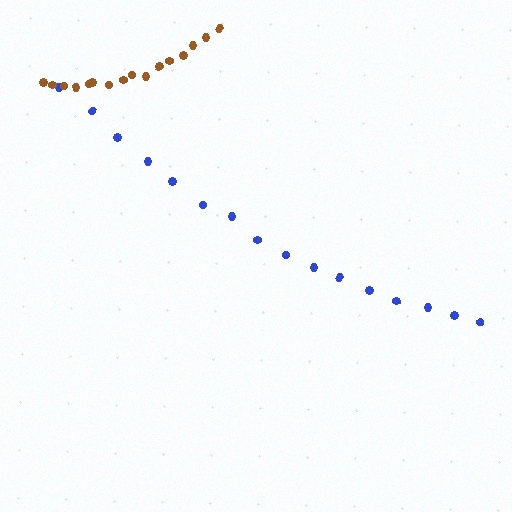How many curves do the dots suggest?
There are 2 distinct paths.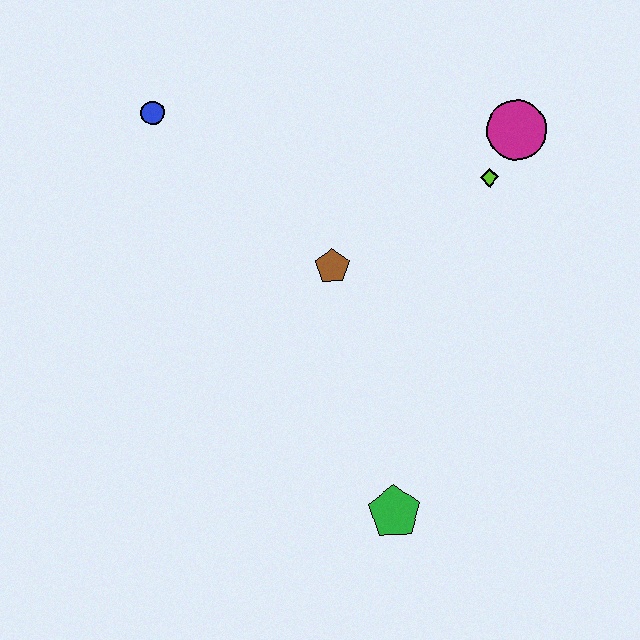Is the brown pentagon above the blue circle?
No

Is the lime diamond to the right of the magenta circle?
No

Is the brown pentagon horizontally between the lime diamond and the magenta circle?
No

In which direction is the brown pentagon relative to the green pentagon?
The brown pentagon is above the green pentagon.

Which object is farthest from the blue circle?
The green pentagon is farthest from the blue circle.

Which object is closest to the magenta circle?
The lime diamond is closest to the magenta circle.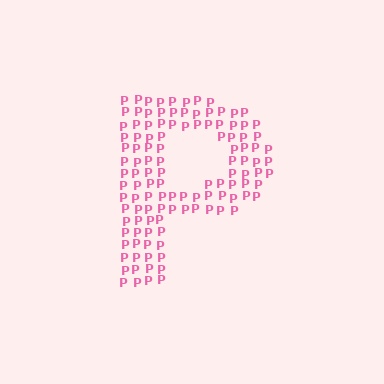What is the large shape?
The large shape is the letter P.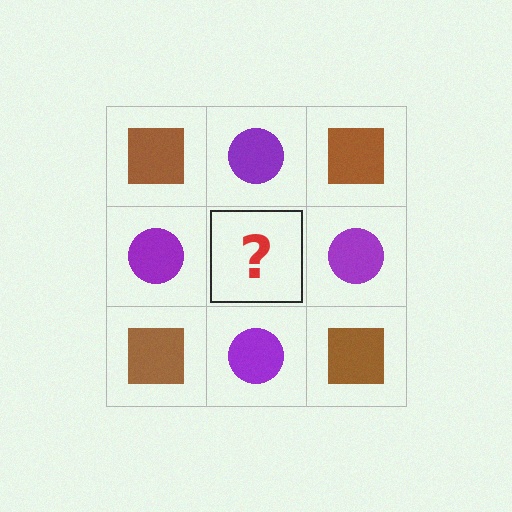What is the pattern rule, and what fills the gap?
The rule is that it alternates brown square and purple circle in a checkerboard pattern. The gap should be filled with a brown square.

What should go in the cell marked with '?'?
The missing cell should contain a brown square.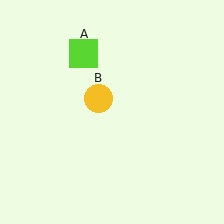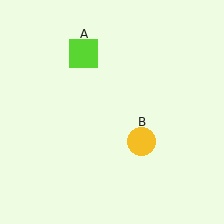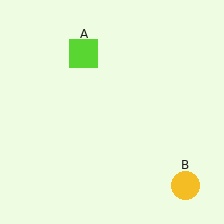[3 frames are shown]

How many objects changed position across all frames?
1 object changed position: yellow circle (object B).